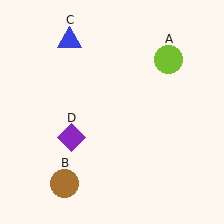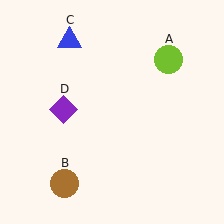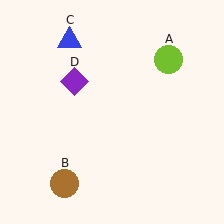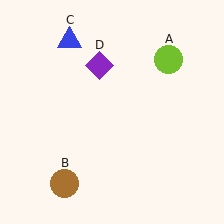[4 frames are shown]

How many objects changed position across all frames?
1 object changed position: purple diamond (object D).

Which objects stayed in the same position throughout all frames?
Lime circle (object A) and brown circle (object B) and blue triangle (object C) remained stationary.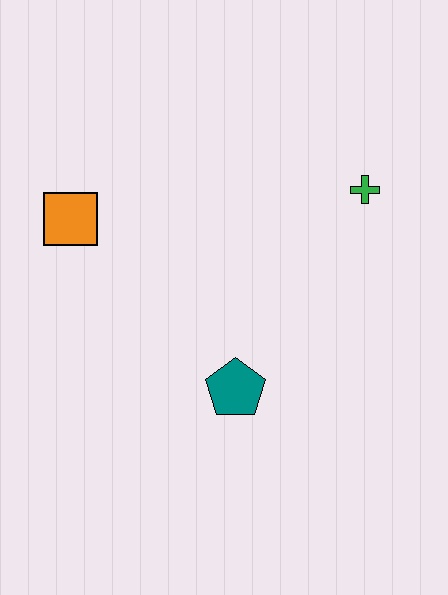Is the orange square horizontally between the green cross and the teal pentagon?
No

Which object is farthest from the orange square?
The green cross is farthest from the orange square.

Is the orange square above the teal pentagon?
Yes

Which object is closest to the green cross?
The teal pentagon is closest to the green cross.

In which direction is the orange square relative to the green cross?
The orange square is to the left of the green cross.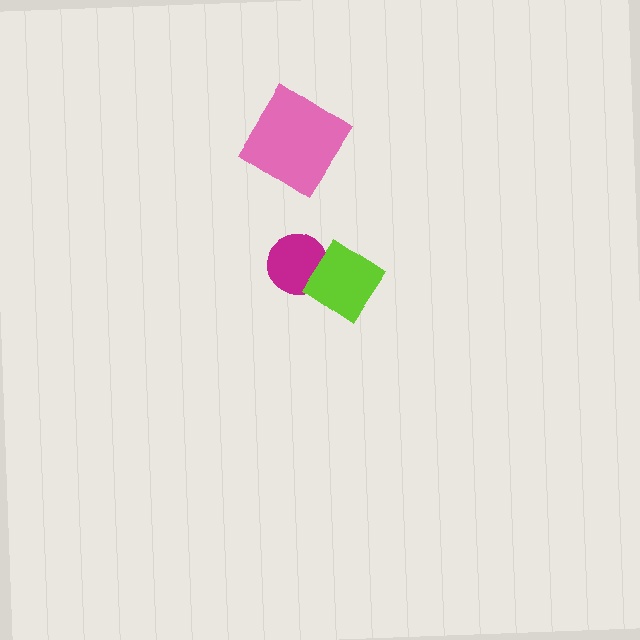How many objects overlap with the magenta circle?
1 object overlaps with the magenta circle.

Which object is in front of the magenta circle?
The lime diamond is in front of the magenta circle.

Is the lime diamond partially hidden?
No, no other shape covers it.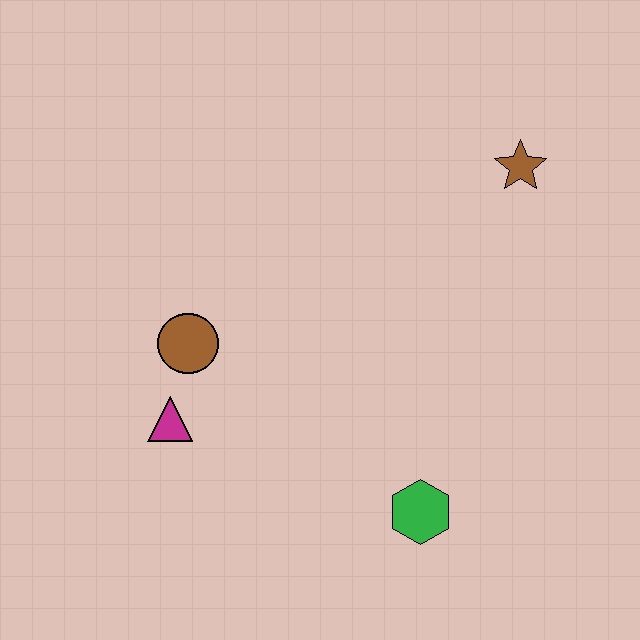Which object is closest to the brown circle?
The magenta triangle is closest to the brown circle.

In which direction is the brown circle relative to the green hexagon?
The brown circle is to the left of the green hexagon.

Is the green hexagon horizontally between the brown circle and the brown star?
Yes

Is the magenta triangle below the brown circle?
Yes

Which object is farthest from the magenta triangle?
The brown star is farthest from the magenta triangle.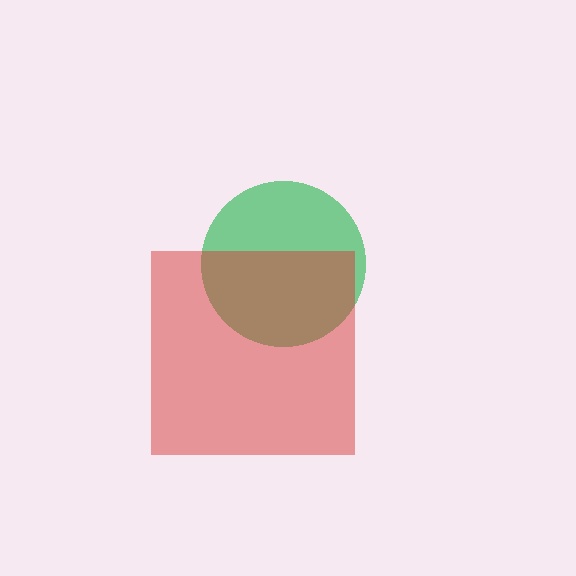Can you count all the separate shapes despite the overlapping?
Yes, there are 2 separate shapes.